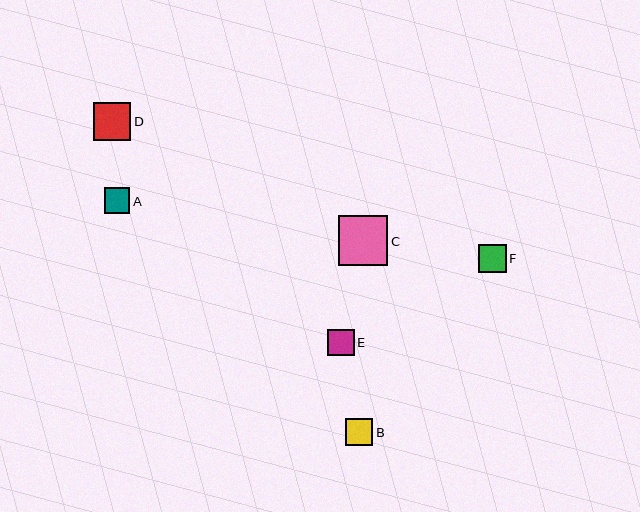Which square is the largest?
Square C is the largest with a size of approximately 49 pixels.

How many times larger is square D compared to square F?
Square D is approximately 1.4 times the size of square F.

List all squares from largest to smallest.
From largest to smallest: C, D, F, B, E, A.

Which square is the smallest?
Square A is the smallest with a size of approximately 26 pixels.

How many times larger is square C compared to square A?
Square C is approximately 1.9 times the size of square A.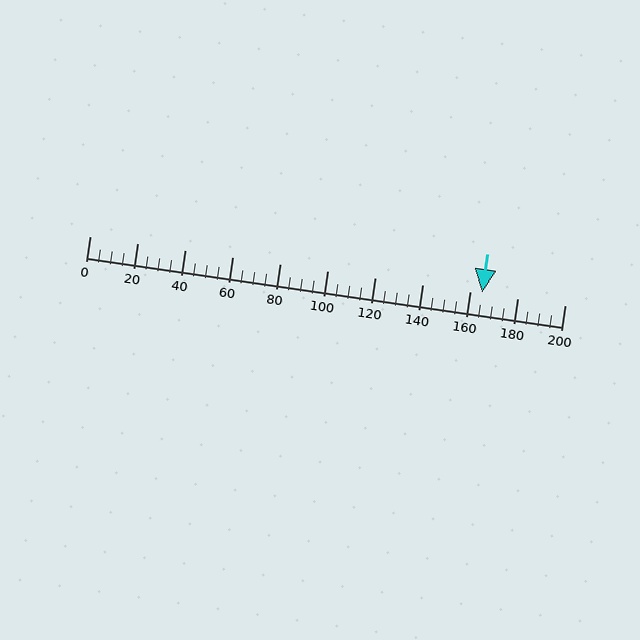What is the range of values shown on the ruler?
The ruler shows values from 0 to 200.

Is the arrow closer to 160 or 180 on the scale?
The arrow is closer to 160.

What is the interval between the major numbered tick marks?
The major tick marks are spaced 20 units apart.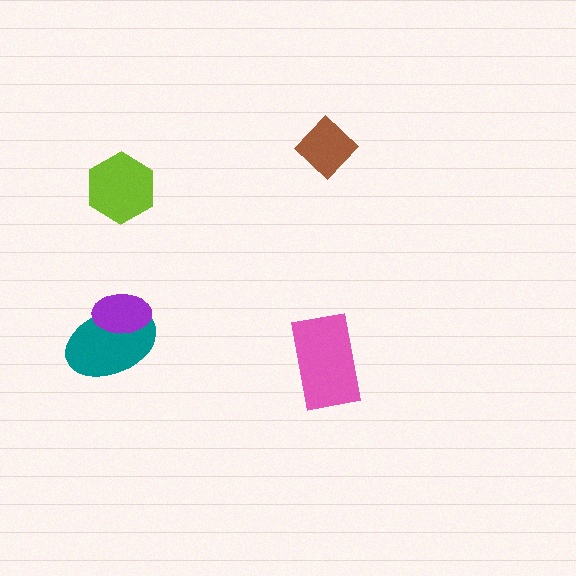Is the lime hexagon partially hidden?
No, no other shape covers it.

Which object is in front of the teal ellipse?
The purple ellipse is in front of the teal ellipse.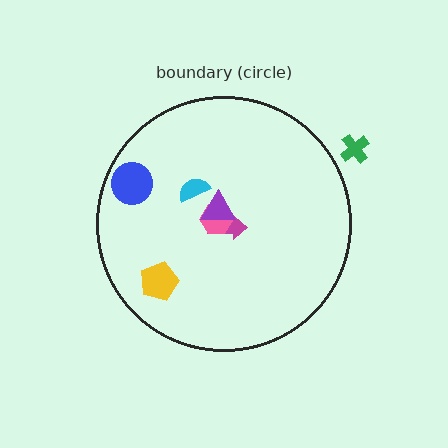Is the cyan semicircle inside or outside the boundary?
Inside.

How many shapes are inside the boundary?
6 inside, 1 outside.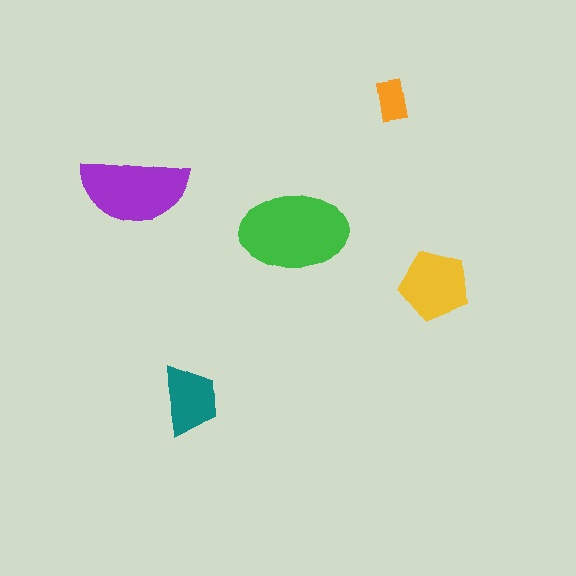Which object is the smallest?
The orange rectangle.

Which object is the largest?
The green ellipse.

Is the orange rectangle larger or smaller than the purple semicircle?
Smaller.